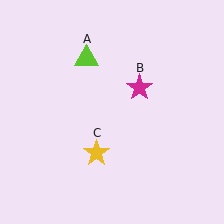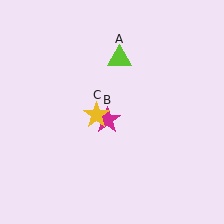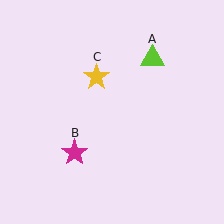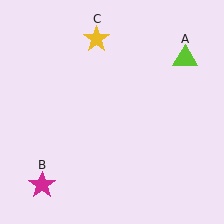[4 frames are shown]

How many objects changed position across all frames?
3 objects changed position: lime triangle (object A), magenta star (object B), yellow star (object C).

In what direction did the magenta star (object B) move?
The magenta star (object B) moved down and to the left.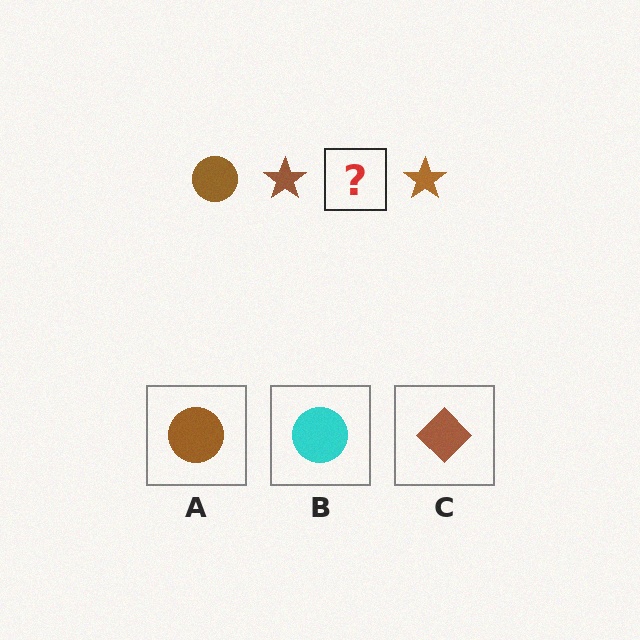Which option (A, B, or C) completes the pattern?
A.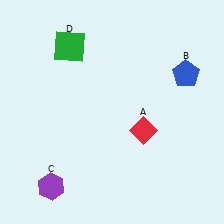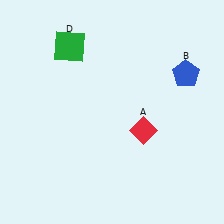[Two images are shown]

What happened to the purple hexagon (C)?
The purple hexagon (C) was removed in Image 2. It was in the bottom-left area of Image 1.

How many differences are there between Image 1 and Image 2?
There is 1 difference between the two images.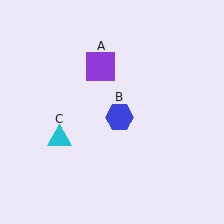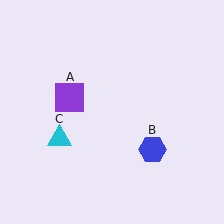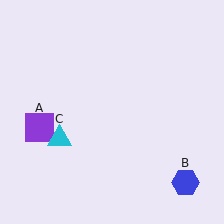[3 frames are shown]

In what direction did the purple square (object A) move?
The purple square (object A) moved down and to the left.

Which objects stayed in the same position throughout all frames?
Cyan triangle (object C) remained stationary.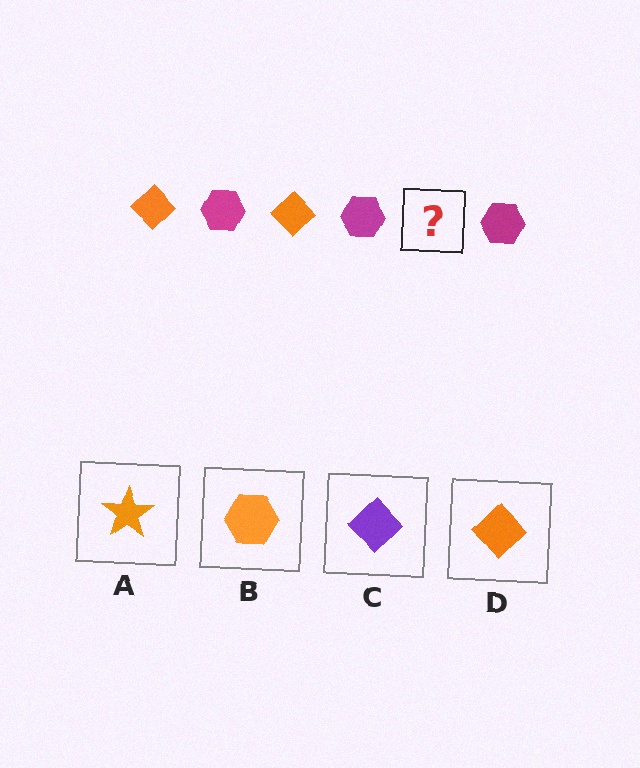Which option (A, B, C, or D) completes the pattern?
D.